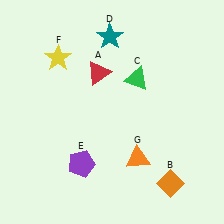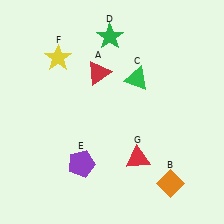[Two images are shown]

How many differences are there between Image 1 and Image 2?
There are 2 differences between the two images.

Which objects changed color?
D changed from teal to green. G changed from orange to red.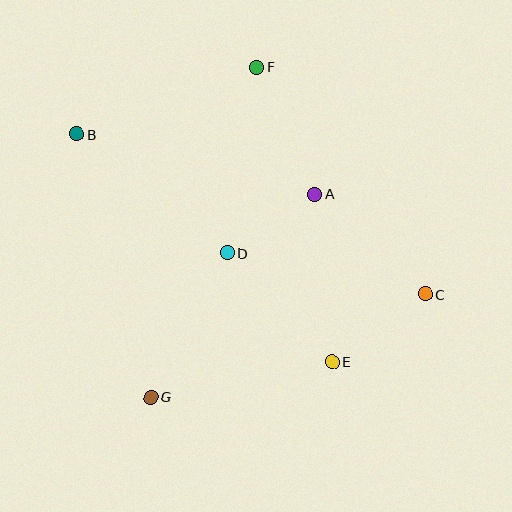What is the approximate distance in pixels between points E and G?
The distance between E and G is approximately 185 pixels.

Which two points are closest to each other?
Points A and D are closest to each other.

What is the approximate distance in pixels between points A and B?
The distance between A and B is approximately 246 pixels.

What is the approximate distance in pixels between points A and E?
The distance between A and E is approximately 168 pixels.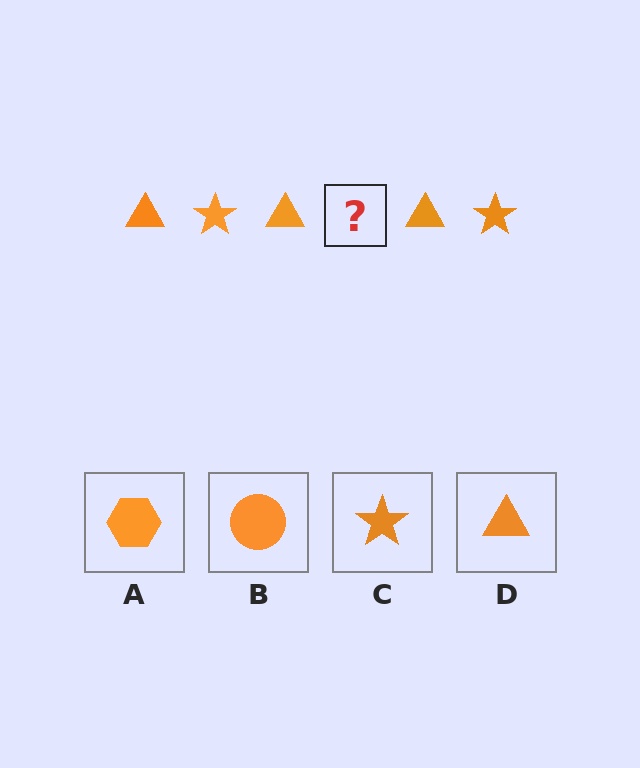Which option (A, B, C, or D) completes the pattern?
C.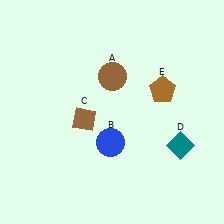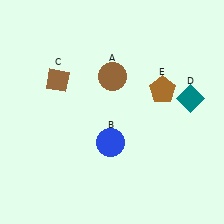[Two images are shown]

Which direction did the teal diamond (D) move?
The teal diamond (D) moved up.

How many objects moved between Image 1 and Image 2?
2 objects moved between the two images.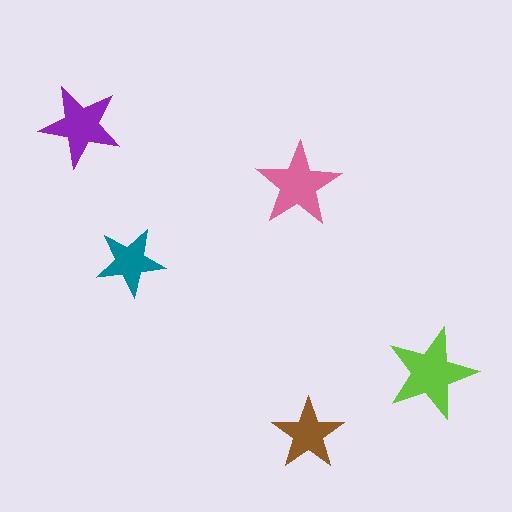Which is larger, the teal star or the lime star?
The lime one.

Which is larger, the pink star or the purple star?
The pink one.